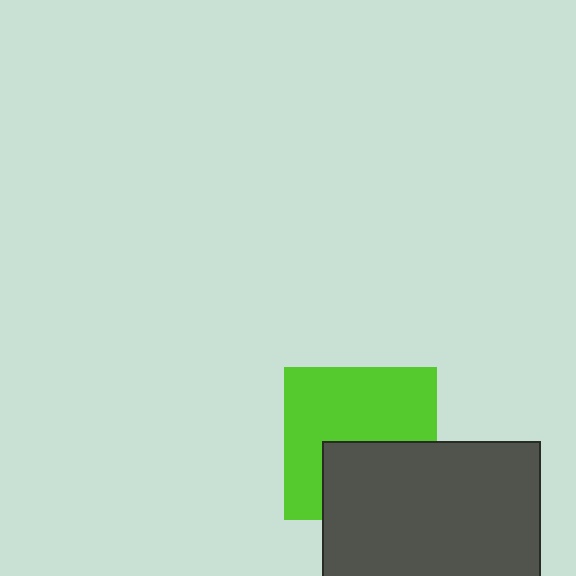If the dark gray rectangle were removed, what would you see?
You would see the complete lime square.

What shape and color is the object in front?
The object in front is a dark gray rectangle.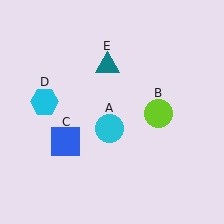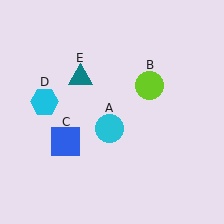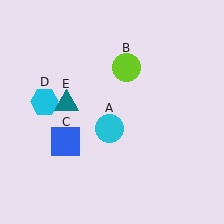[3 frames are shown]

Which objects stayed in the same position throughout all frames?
Cyan circle (object A) and blue square (object C) and cyan hexagon (object D) remained stationary.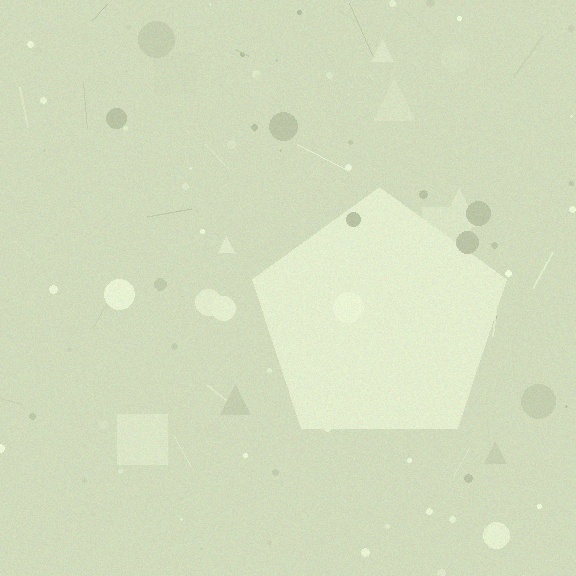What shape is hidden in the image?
A pentagon is hidden in the image.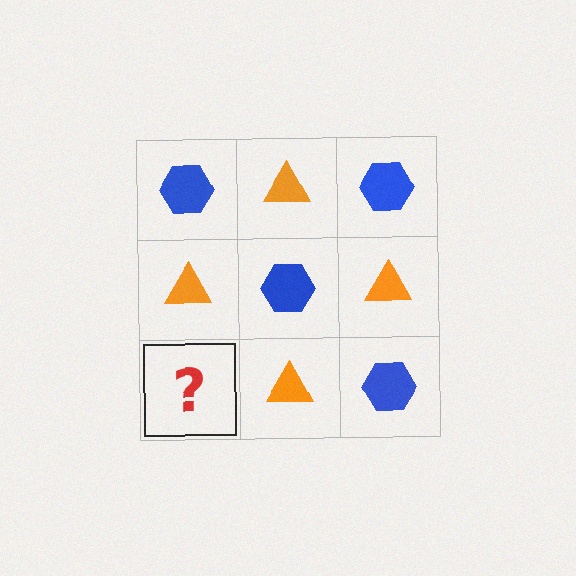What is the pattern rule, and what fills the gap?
The rule is that it alternates blue hexagon and orange triangle in a checkerboard pattern. The gap should be filled with a blue hexagon.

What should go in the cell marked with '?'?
The missing cell should contain a blue hexagon.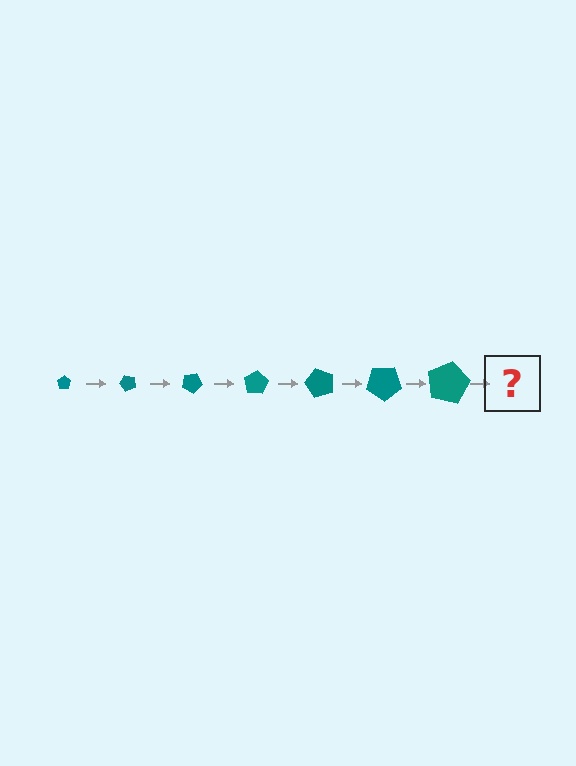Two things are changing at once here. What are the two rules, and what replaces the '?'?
The two rules are that the pentagon grows larger each step and it rotates 50 degrees each step. The '?' should be a pentagon, larger than the previous one and rotated 350 degrees from the start.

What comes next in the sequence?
The next element should be a pentagon, larger than the previous one and rotated 350 degrees from the start.